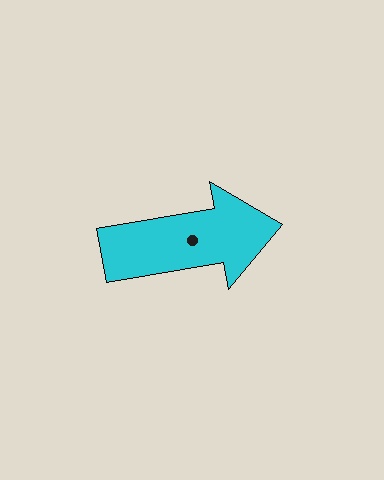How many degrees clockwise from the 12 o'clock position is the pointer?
Approximately 80 degrees.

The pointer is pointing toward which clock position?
Roughly 3 o'clock.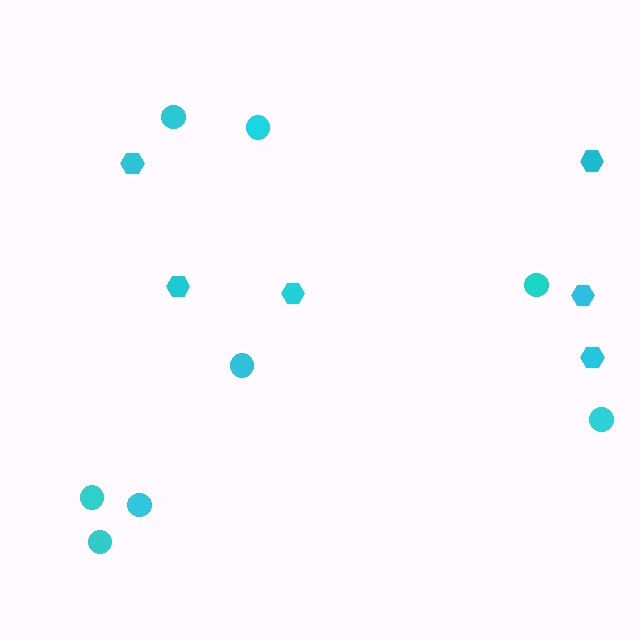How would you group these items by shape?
There are 2 groups: one group of hexagons (6) and one group of circles (8).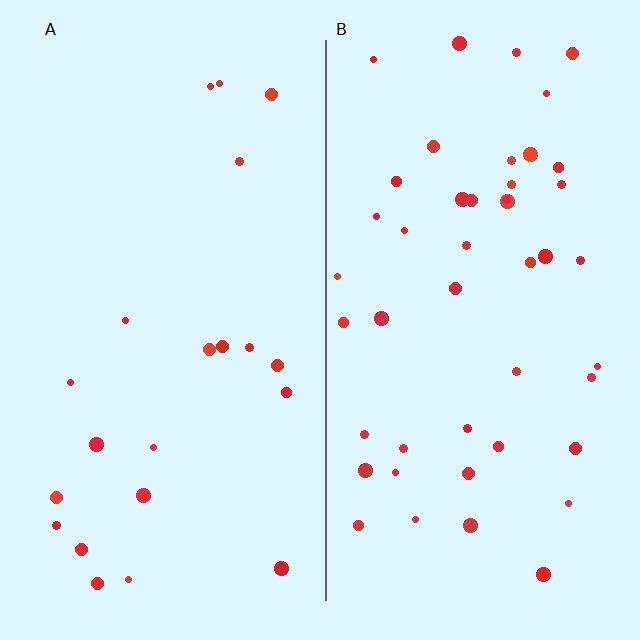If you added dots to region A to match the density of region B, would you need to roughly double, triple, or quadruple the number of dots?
Approximately double.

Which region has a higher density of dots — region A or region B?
B (the right).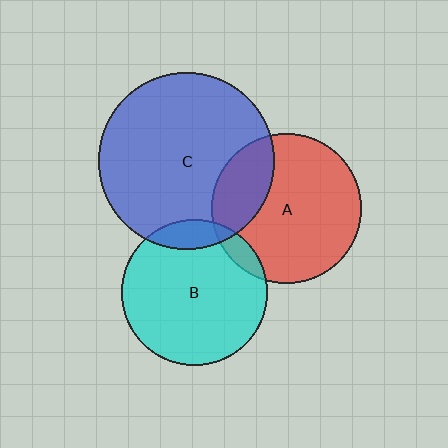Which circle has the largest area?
Circle C (blue).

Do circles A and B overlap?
Yes.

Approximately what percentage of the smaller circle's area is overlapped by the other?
Approximately 10%.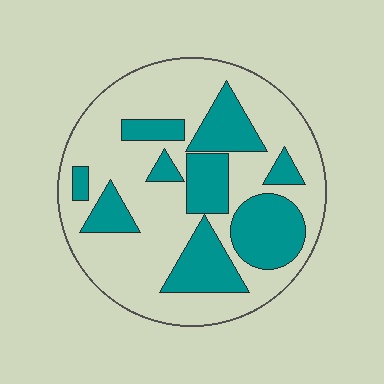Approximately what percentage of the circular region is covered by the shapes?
Approximately 35%.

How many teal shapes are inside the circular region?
9.